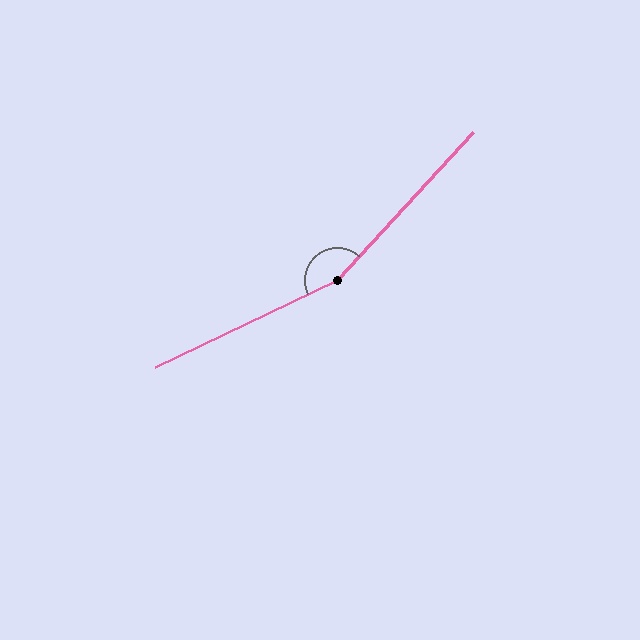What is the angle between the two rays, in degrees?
Approximately 158 degrees.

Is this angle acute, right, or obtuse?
It is obtuse.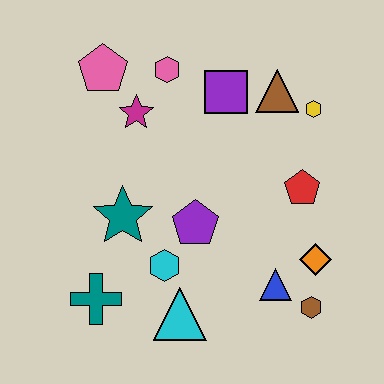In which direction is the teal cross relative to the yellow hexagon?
The teal cross is to the left of the yellow hexagon.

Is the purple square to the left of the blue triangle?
Yes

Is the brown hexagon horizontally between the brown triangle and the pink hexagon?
No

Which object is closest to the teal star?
The cyan hexagon is closest to the teal star.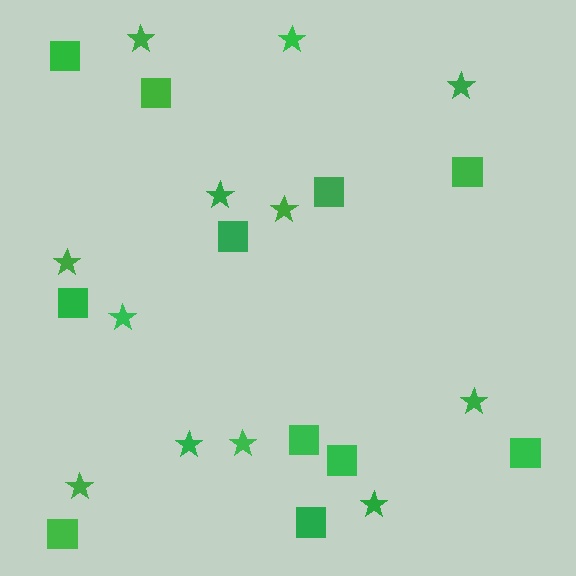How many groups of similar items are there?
There are 2 groups: one group of stars (12) and one group of squares (11).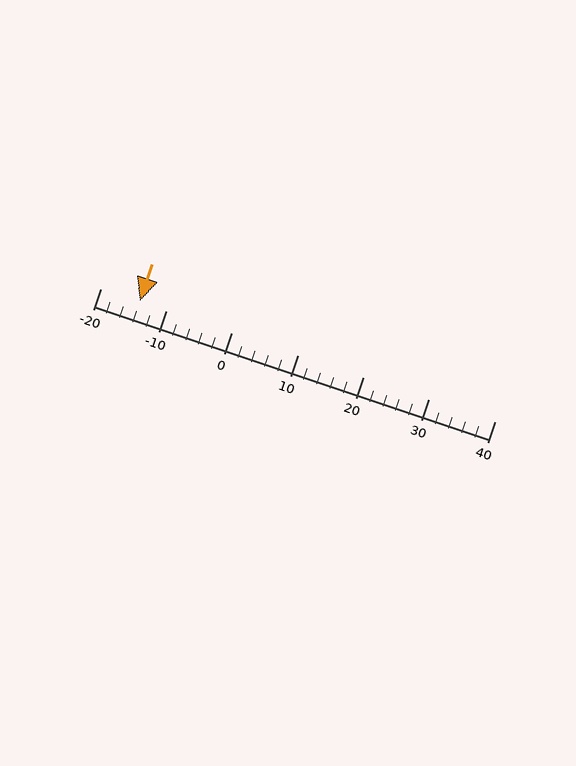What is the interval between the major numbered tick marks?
The major tick marks are spaced 10 units apart.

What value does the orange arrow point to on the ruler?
The orange arrow points to approximately -14.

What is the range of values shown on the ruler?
The ruler shows values from -20 to 40.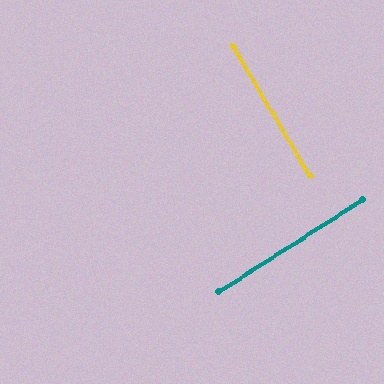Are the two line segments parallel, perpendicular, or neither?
Perpendicular — they meet at approximately 88°.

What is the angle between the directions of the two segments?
Approximately 88 degrees.